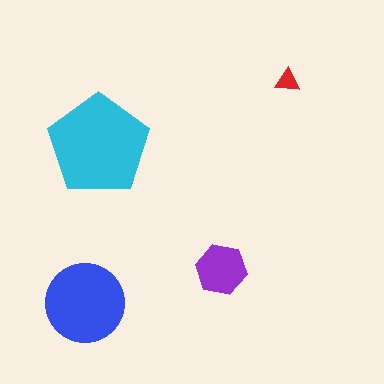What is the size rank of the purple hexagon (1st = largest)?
3rd.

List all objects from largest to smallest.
The cyan pentagon, the blue circle, the purple hexagon, the red triangle.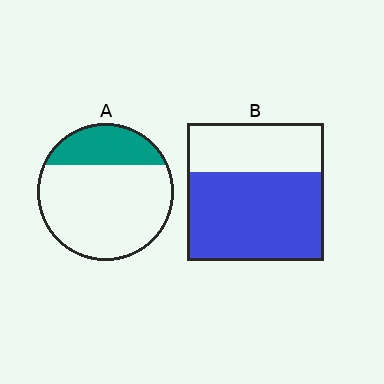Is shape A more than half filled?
No.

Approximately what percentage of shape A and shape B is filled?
A is approximately 25% and B is approximately 65%.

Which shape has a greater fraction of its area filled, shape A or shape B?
Shape B.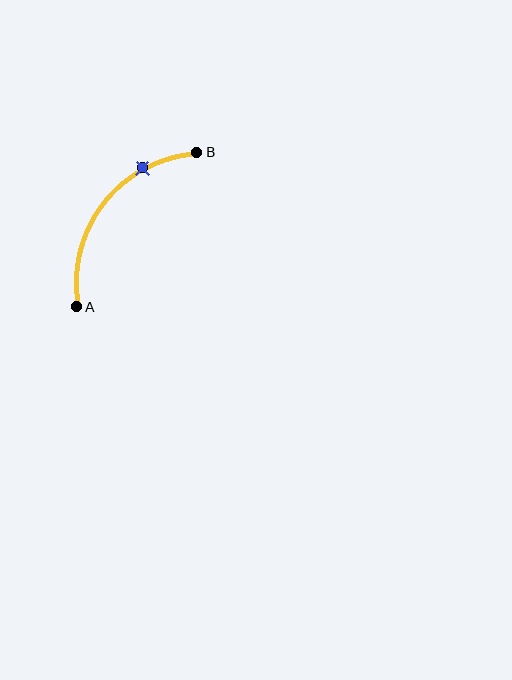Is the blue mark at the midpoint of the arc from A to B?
No. The blue mark lies on the arc but is closer to endpoint B. The arc midpoint would be at the point on the curve equidistant along the arc from both A and B.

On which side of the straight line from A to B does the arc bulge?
The arc bulges above and to the left of the straight line connecting A and B.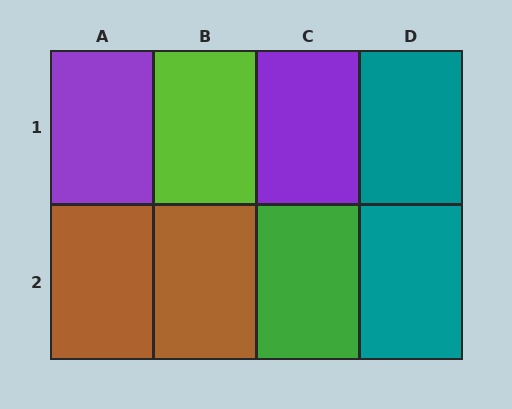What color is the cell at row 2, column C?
Green.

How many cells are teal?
2 cells are teal.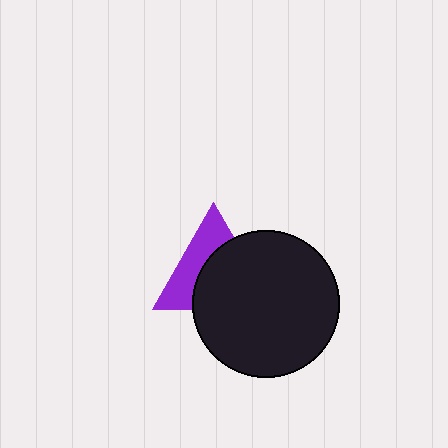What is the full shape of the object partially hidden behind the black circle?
The partially hidden object is a purple triangle.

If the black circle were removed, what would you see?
You would see the complete purple triangle.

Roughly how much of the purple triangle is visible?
A small part of it is visible (roughly 44%).